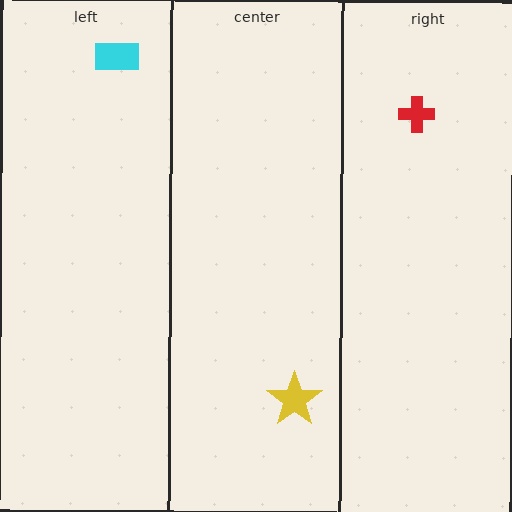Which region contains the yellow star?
The center region.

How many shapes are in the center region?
1.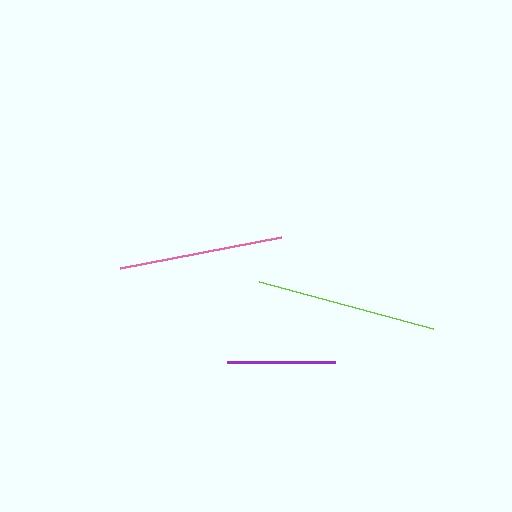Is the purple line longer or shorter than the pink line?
The pink line is longer than the purple line.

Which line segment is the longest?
The lime line is the longest at approximately 179 pixels.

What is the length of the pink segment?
The pink segment is approximately 164 pixels long.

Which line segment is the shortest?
The purple line is the shortest at approximately 108 pixels.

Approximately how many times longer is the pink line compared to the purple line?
The pink line is approximately 1.5 times the length of the purple line.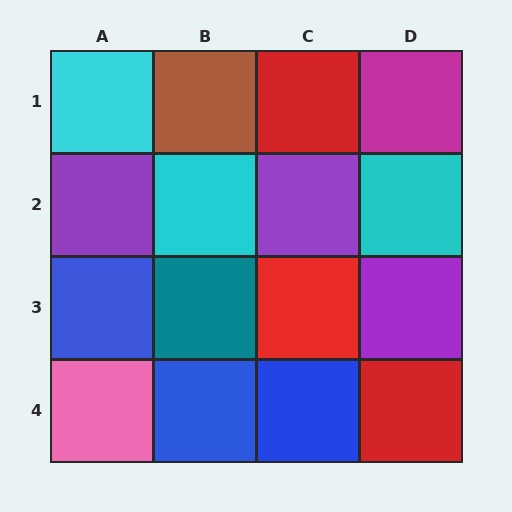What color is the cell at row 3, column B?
Teal.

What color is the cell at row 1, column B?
Brown.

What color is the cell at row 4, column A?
Pink.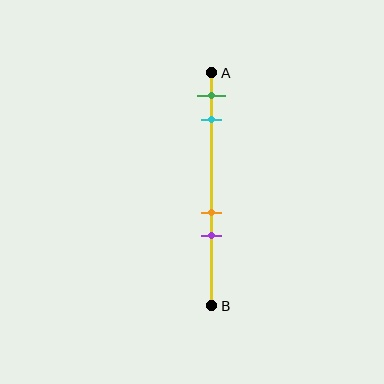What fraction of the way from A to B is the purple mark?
The purple mark is approximately 70% (0.7) of the way from A to B.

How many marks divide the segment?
There are 4 marks dividing the segment.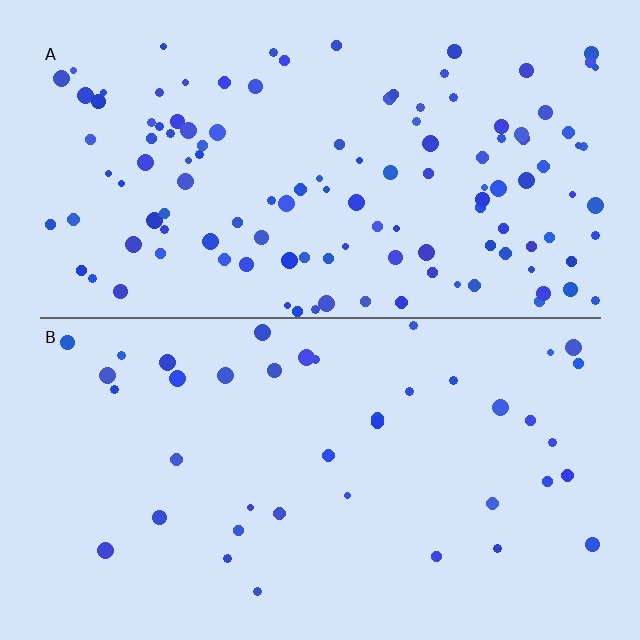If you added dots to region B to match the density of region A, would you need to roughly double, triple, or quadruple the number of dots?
Approximately triple.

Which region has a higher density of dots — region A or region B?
A (the top).